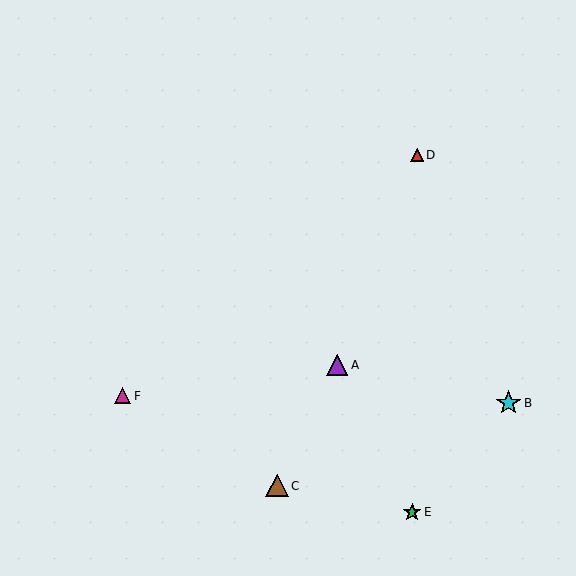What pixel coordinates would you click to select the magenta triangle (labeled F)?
Click at (123, 396) to select the magenta triangle F.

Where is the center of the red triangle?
The center of the red triangle is at (417, 155).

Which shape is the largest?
The cyan star (labeled B) is the largest.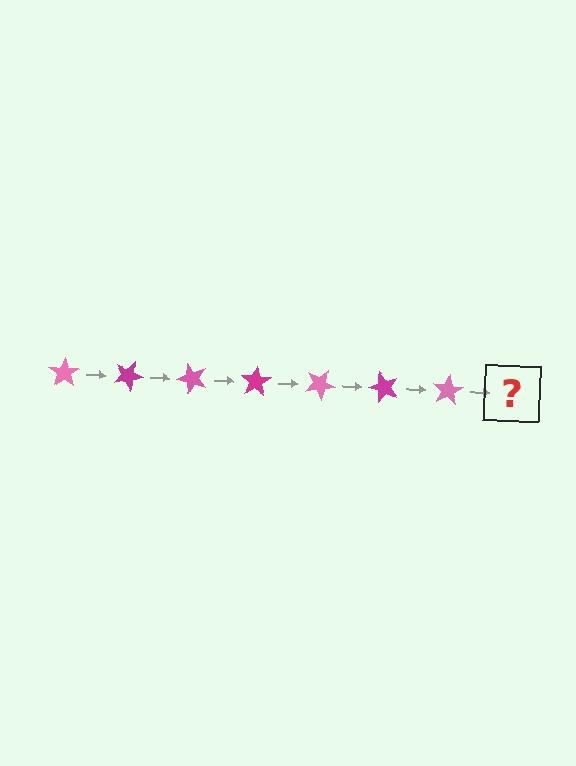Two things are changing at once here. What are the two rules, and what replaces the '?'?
The two rules are that it rotates 25 degrees each step and the color cycles through pink and magenta. The '?' should be a magenta star, rotated 175 degrees from the start.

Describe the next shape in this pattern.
It should be a magenta star, rotated 175 degrees from the start.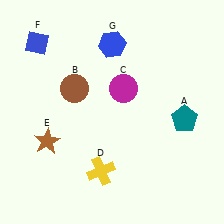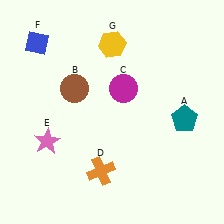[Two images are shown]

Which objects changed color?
D changed from yellow to orange. E changed from brown to pink. G changed from blue to yellow.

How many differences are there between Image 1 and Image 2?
There are 3 differences between the two images.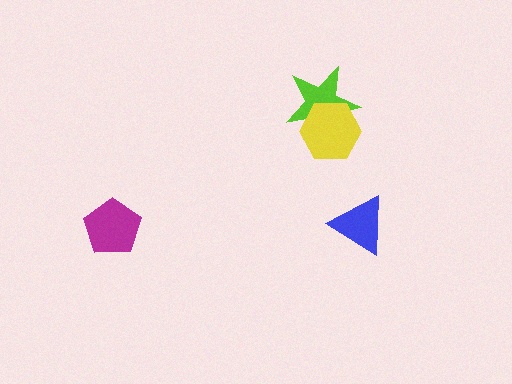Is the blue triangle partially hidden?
No, no other shape covers it.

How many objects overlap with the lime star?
1 object overlaps with the lime star.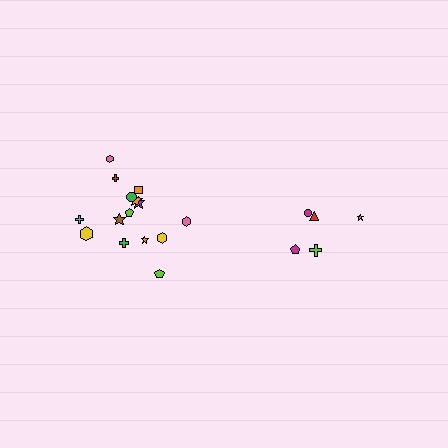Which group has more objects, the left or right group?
The left group.